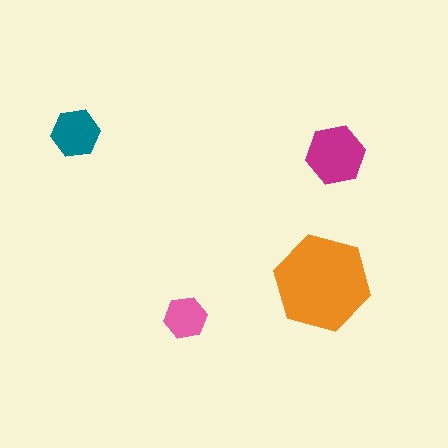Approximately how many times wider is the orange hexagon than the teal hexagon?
About 2 times wider.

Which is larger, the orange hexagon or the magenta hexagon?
The orange one.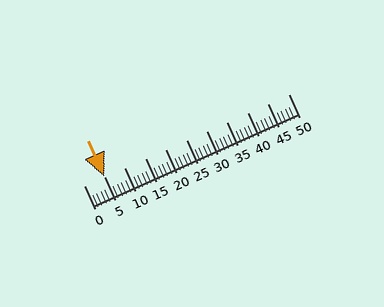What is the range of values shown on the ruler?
The ruler shows values from 0 to 50.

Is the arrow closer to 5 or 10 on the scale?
The arrow is closer to 5.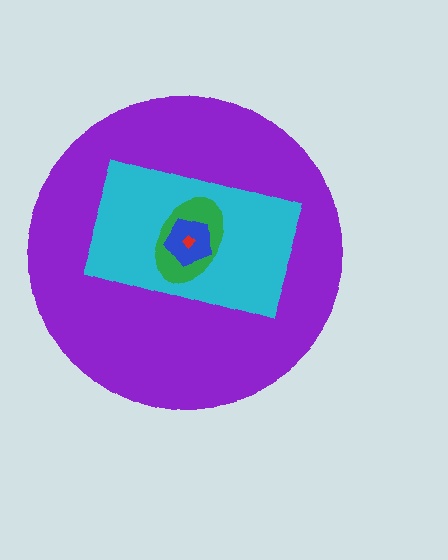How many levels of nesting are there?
5.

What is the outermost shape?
The purple circle.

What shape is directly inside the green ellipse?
The blue pentagon.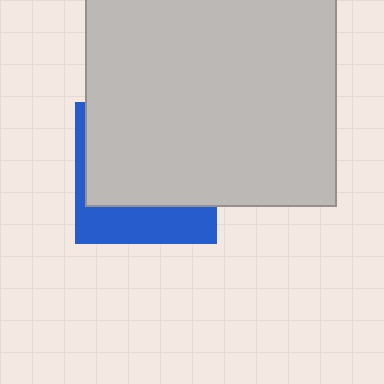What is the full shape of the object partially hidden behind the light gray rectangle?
The partially hidden object is a blue square.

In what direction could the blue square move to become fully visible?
The blue square could move down. That would shift it out from behind the light gray rectangle entirely.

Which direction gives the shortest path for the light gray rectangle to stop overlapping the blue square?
Moving up gives the shortest separation.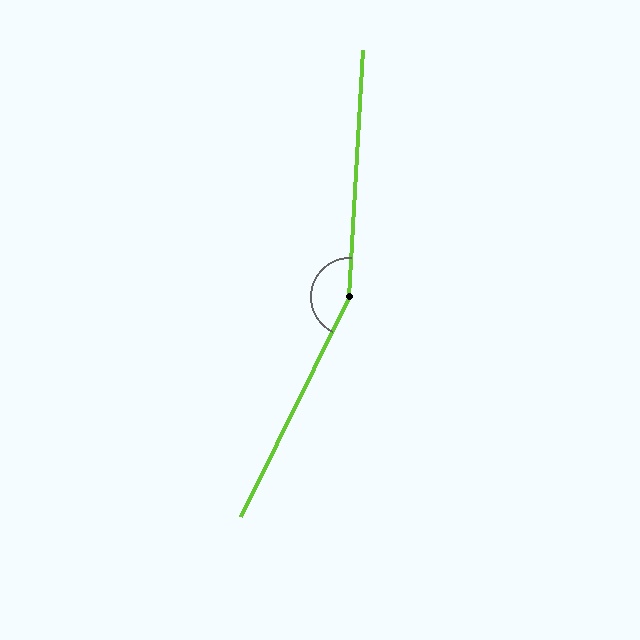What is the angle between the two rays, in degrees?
Approximately 157 degrees.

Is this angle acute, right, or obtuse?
It is obtuse.